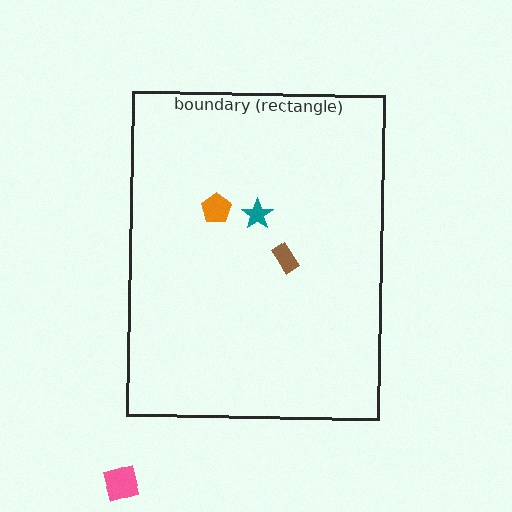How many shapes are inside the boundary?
3 inside, 1 outside.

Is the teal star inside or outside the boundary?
Inside.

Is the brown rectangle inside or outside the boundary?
Inside.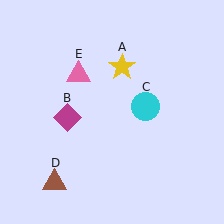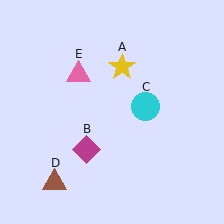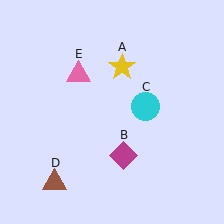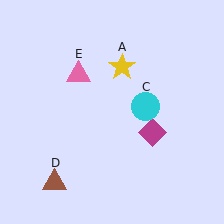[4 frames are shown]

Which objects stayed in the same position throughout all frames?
Yellow star (object A) and cyan circle (object C) and brown triangle (object D) and pink triangle (object E) remained stationary.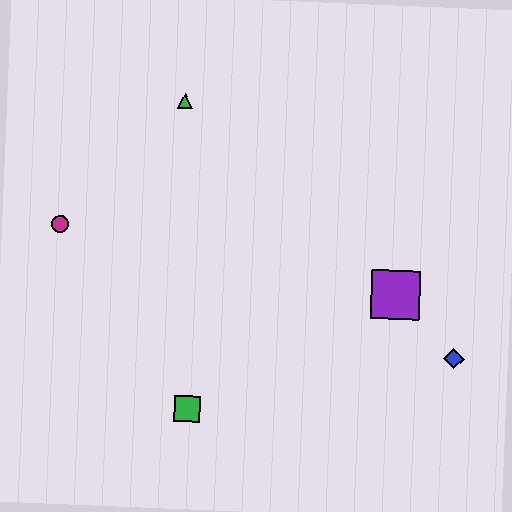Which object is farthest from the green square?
The green triangle is farthest from the green square.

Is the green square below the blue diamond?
Yes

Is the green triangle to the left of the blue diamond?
Yes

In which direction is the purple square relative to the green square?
The purple square is to the right of the green square.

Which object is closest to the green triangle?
The magenta circle is closest to the green triangle.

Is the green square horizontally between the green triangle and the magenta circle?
No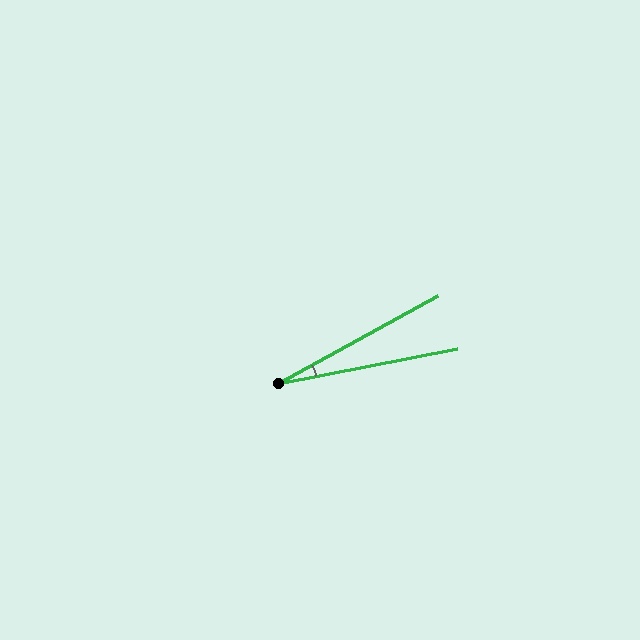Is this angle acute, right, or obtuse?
It is acute.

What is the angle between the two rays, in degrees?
Approximately 18 degrees.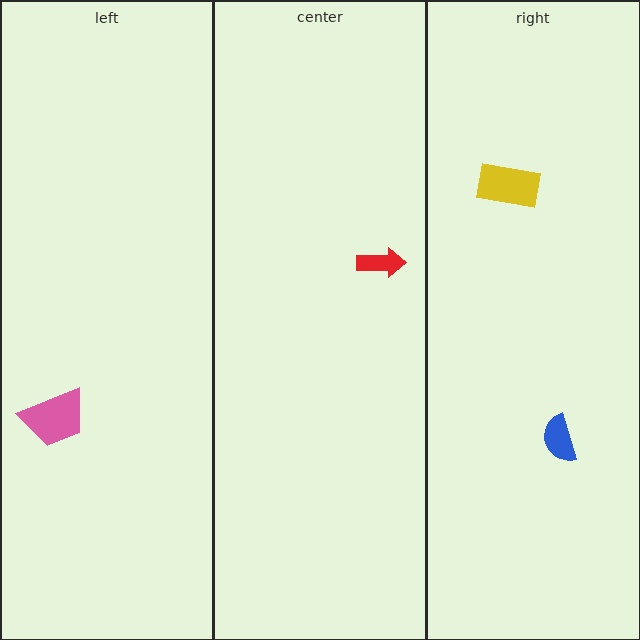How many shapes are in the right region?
2.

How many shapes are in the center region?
1.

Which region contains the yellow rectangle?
The right region.